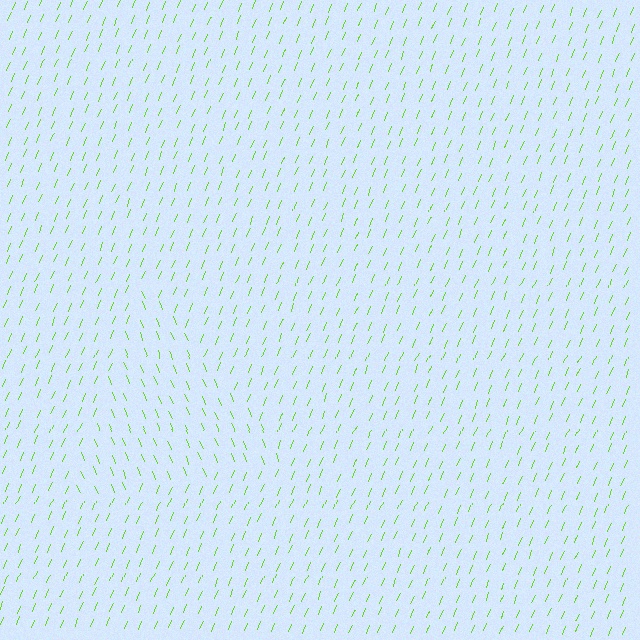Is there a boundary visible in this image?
Yes, there is a texture boundary formed by a change in line orientation.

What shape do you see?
I see a triangle.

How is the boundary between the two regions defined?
The boundary is defined purely by a change in line orientation (approximately 45 degrees difference). All lines are the same color and thickness.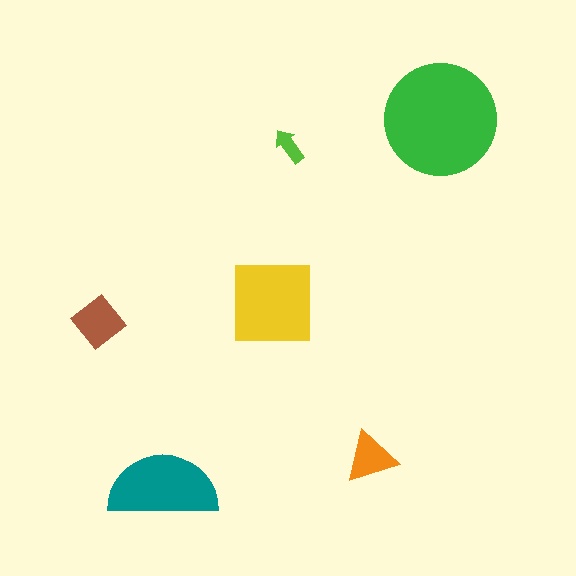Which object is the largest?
The green circle.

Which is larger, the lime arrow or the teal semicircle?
The teal semicircle.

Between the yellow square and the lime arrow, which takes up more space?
The yellow square.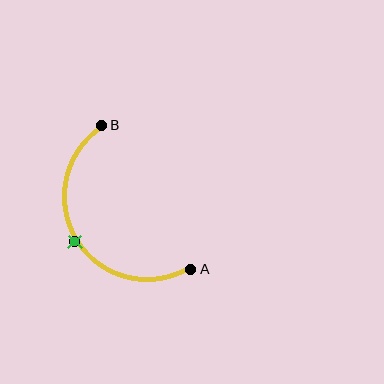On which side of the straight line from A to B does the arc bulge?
The arc bulges to the left of the straight line connecting A and B.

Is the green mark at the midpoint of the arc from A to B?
Yes. The green mark lies on the arc at equal arc-length from both A and B — it is the arc midpoint.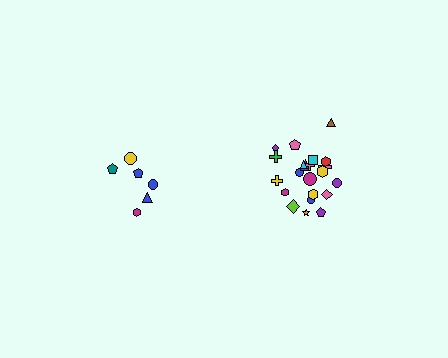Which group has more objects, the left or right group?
The right group.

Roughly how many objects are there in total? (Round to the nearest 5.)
Roughly 30 objects in total.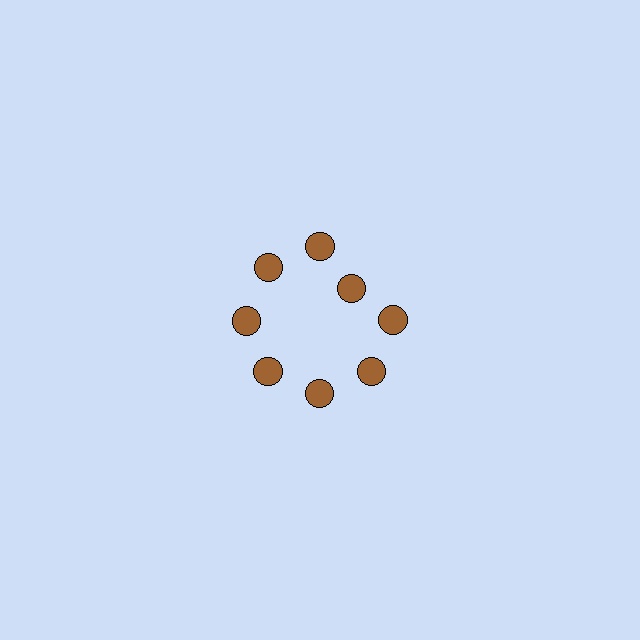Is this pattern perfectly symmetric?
No. The 8 brown circles are arranged in a ring, but one element near the 2 o'clock position is pulled inward toward the center, breaking the 8-fold rotational symmetry.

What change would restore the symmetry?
The symmetry would be restored by moving it outward, back onto the ring so that all 8 circles sit at equal angles and equal distance from the center.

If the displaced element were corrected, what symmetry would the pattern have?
It would have 8-fold rotational symmetry — the pattern would map onto itself every 45 degrees.